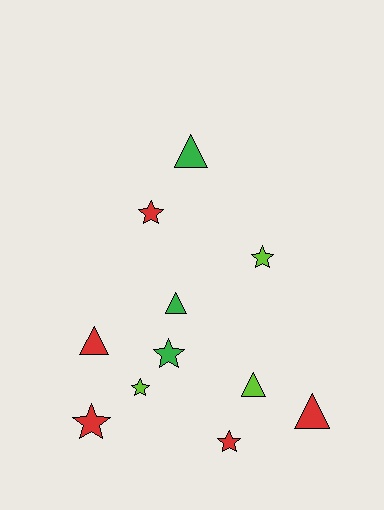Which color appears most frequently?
Red, with 5 objects.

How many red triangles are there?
There are 2 red triangles.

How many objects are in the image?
There are 11 objects.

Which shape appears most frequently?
Star, with 6 objects.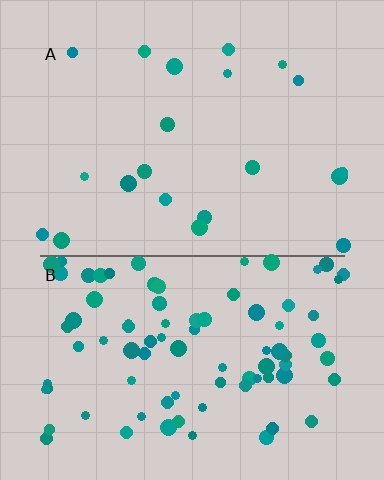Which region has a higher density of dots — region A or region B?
B (the bottom).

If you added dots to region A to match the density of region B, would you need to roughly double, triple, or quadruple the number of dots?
Approximately quadruple.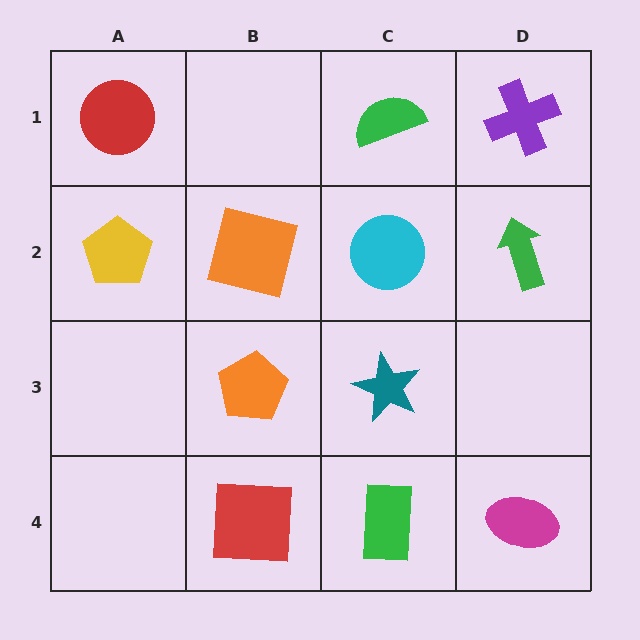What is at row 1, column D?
A purple cross.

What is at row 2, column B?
An orange square.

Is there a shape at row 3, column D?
No, that cell is empty.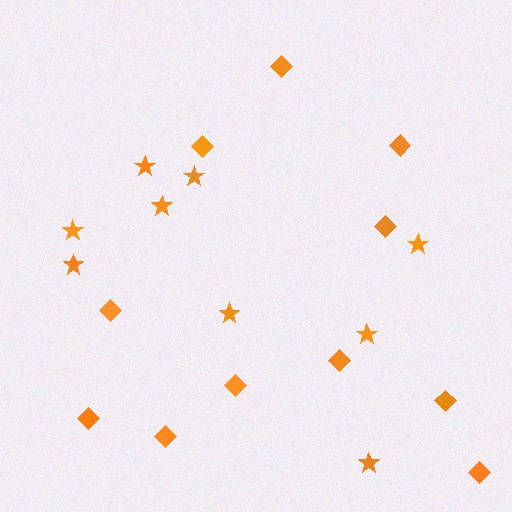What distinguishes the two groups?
There are 2 groups: one group of stars (9) and one group of diamonds (11).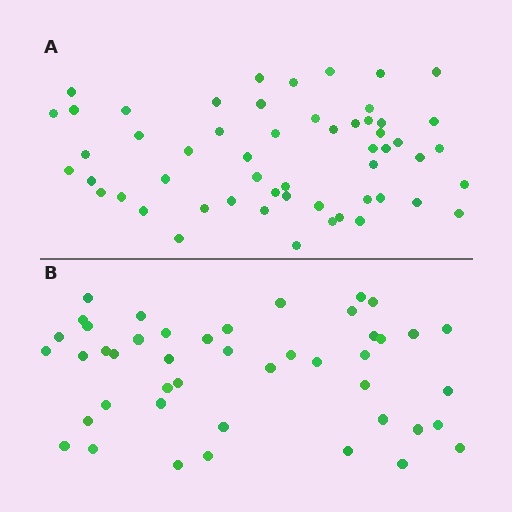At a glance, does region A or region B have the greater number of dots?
Region A (the top region) has more dots.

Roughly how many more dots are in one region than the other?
Region A has roughly 10 or so more dots than region B.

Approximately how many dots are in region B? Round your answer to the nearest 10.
About 40 dots. (The exact count is 45, which rounds to 40.)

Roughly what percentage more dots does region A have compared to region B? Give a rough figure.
About 20% more.